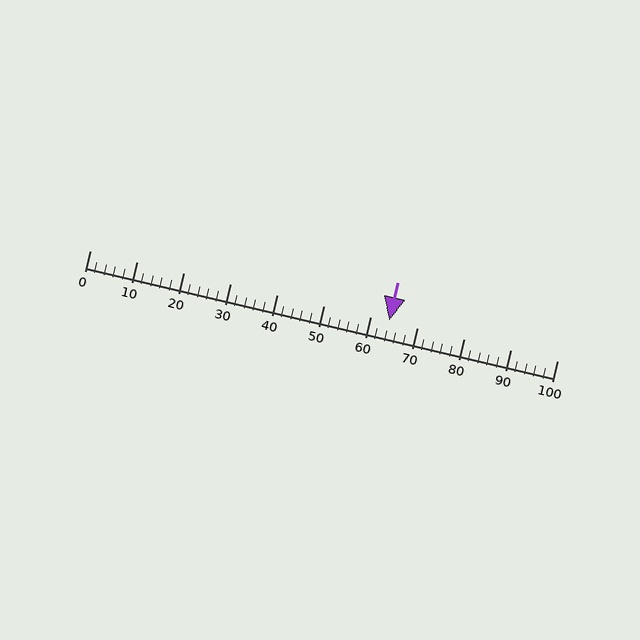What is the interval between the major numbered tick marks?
The major tick marks are spaced 10 units apart.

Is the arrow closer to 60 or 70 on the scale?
The arrow is closer to 60.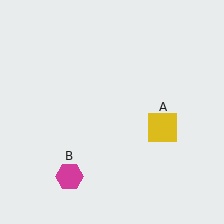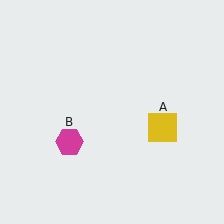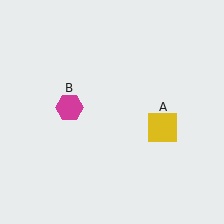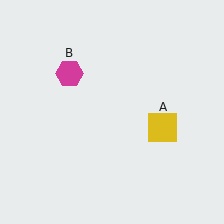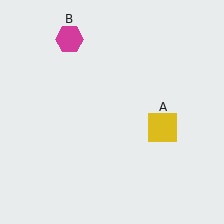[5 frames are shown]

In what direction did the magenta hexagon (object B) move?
The magenta hexagon (object B) moved up.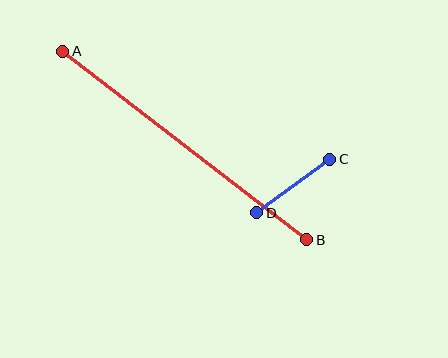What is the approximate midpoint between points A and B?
The midpoint is at approximately (185, 145) pixels.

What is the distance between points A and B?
The distance is approximately 309 pixels.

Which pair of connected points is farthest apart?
Points A and B are farthest apart.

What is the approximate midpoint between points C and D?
The midpoint is at approximately (293, 186) pixels.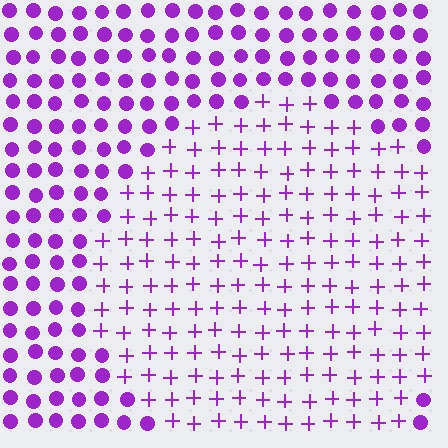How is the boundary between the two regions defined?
The boundary is defined by a change in element shape: plus signs inside vs. circles outside. All elements share the same color and spacing.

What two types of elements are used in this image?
The image uses plus signs inside the circle region and circles outside it.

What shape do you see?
I see a circle.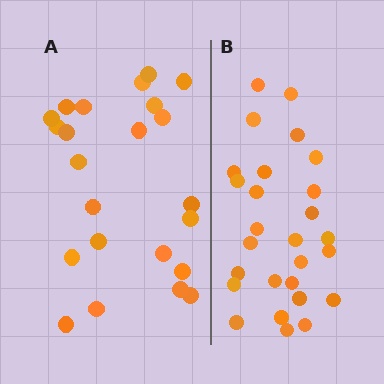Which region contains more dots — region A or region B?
Region B (the right region) has more dots.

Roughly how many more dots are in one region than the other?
Region B has about 4 more dots than region A.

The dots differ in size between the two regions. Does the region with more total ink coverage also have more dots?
No. Region A has more total ink coverage because its dots are larger, but region B actually contains more individual dots. Total area can be misleading — the number of items is what matters here.